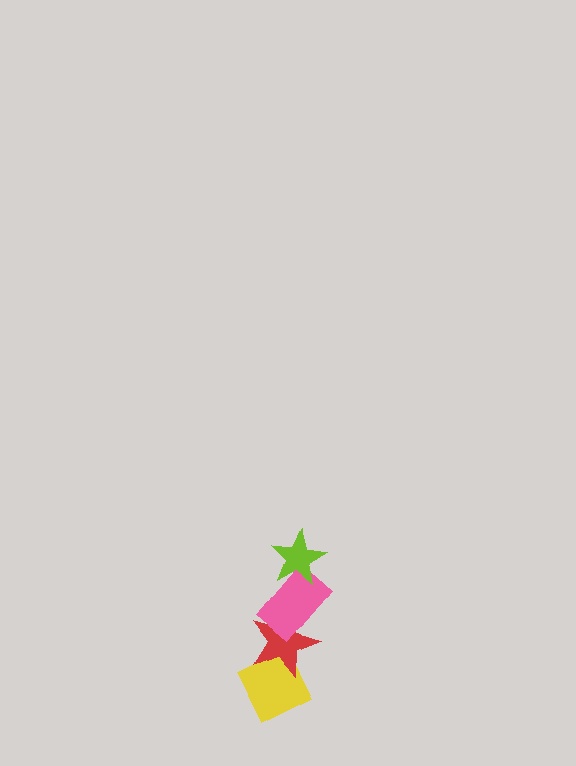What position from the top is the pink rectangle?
The pink rectangle is 2nd from the top.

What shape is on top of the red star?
The pink rectangle is on top of the red star.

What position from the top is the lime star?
The lime star is 1st from the top.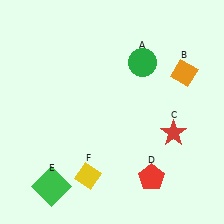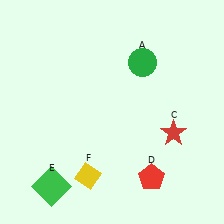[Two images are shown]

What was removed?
The orange diamond (B) was removed in Image 2.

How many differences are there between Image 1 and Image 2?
There is 1 difference between the two images.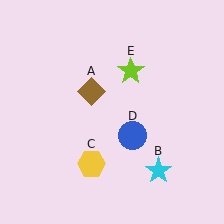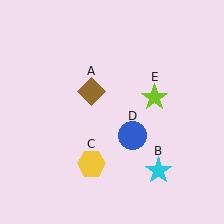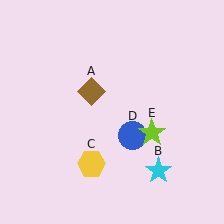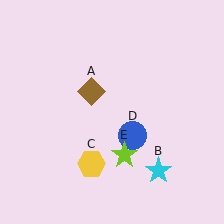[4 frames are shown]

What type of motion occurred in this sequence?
The lime star (object E) rotated clockwise around the center of the scene.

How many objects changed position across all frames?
1 object changed position: lime star (object E).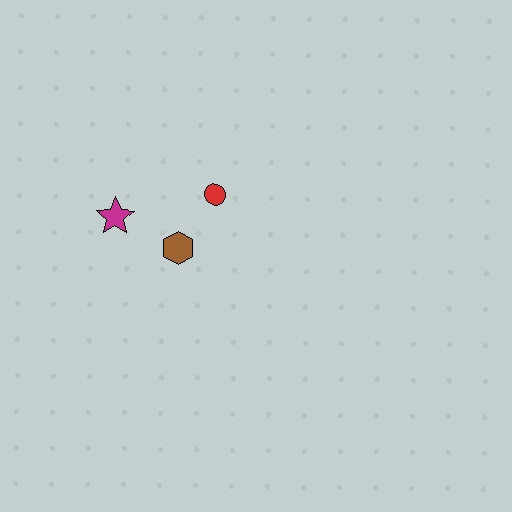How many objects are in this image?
There are 3 objects.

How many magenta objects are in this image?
There is 1 magenta object.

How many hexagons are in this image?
There is 1 hexagon.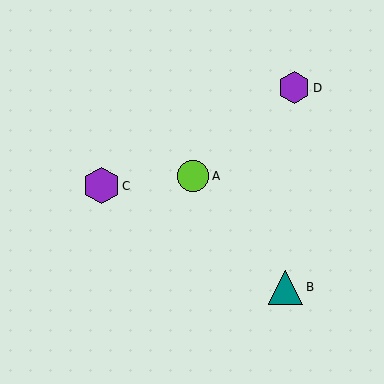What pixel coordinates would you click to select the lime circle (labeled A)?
Click at (193, 176) to select the lime circle A.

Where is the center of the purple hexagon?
The center of the purple hexagon is at (101, 186).